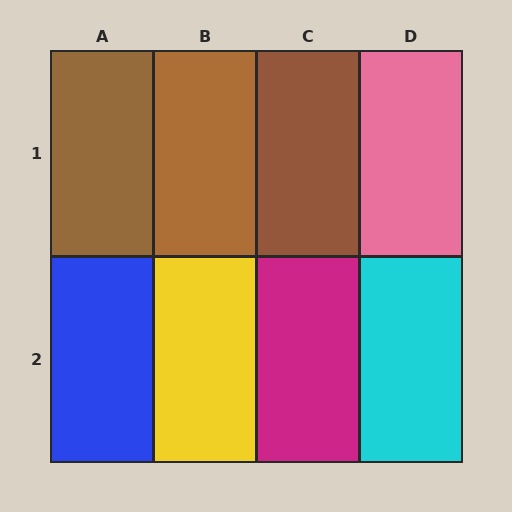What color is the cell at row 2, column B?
Yellow.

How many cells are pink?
1 cell is pink.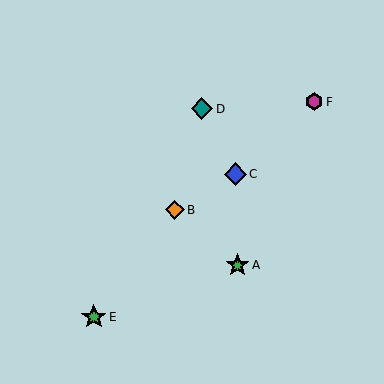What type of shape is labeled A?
Shape A is a green star.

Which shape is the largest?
The green star (labeled E) is the largest.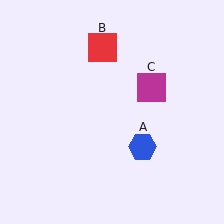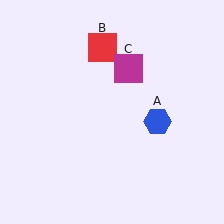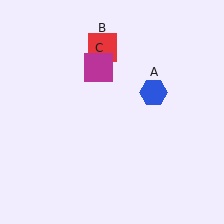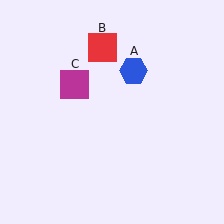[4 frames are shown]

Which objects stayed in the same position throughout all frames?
Red square (object B) remained stationary.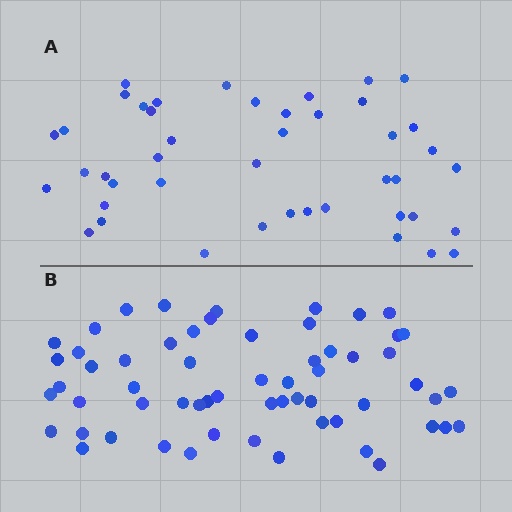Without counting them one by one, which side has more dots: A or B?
Region B (the bottom region) has more dots.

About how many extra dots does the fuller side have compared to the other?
Region B has approximately 15 more dots than region A.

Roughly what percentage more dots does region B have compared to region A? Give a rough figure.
About 35% more.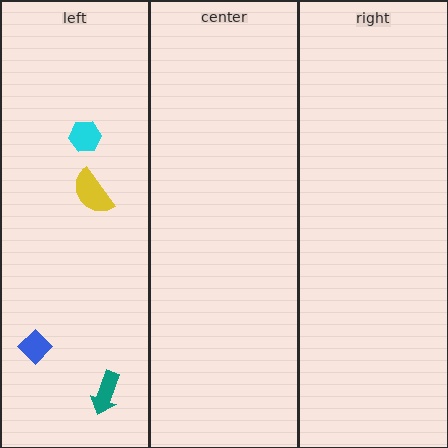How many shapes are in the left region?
4.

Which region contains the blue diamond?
The left region.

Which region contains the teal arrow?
The left region.